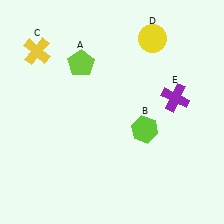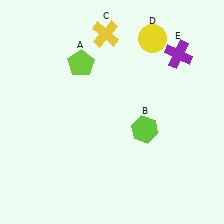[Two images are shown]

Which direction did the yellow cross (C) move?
The yellow cross (C) moved right.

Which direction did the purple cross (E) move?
The purple cross (E) moved up.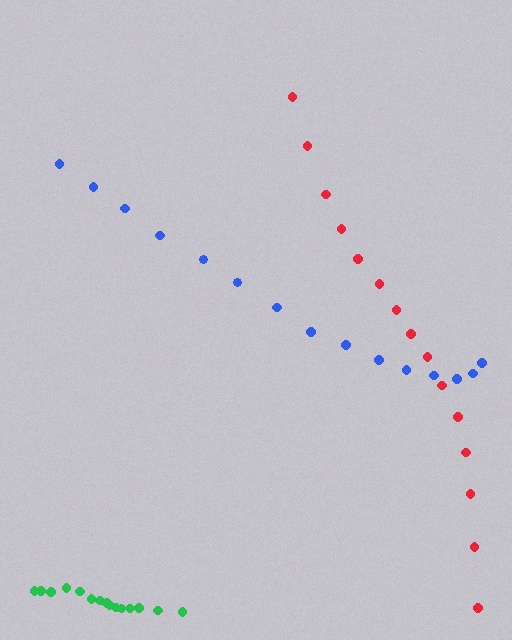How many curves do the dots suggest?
There are 3 distinct paths.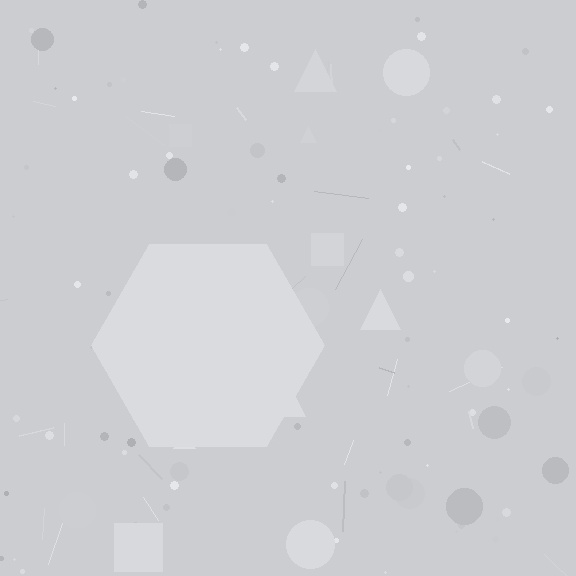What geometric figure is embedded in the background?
A hexagon is embedded in the background.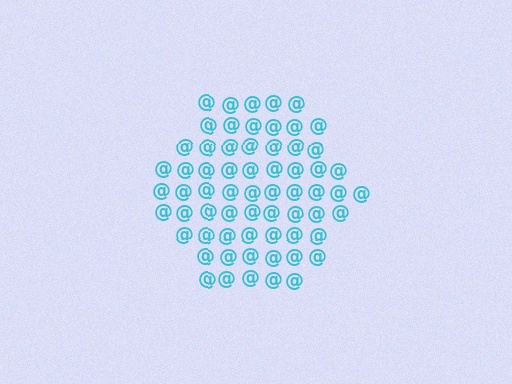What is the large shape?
The large shape is a hexagon.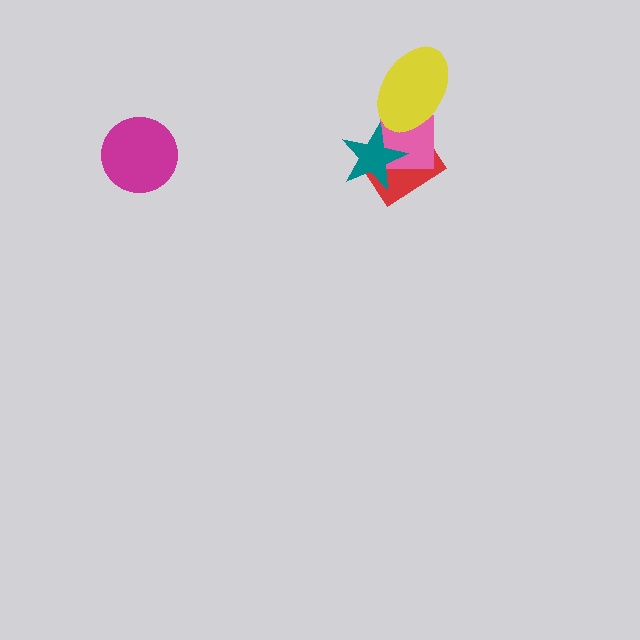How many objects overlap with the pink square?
3 objects overlap with the pink square.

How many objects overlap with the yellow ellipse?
1 object overlaps with the yellow ellipse.